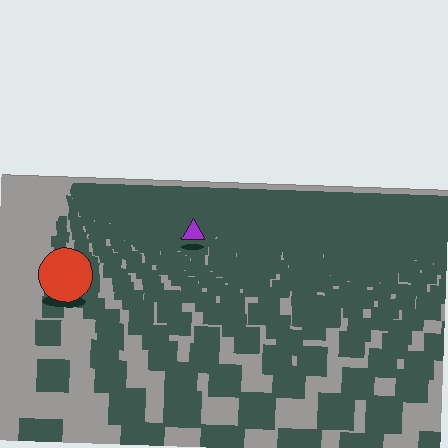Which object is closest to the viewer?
The red circle is closest. The texture marks near it are larger and more spread out.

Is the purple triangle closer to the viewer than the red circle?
No. The red circle is closer — you can tell from the texture gradient: the ground texture is coarser near it.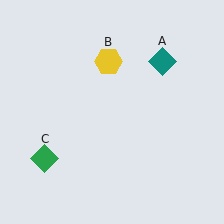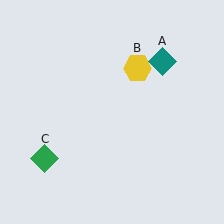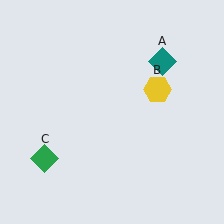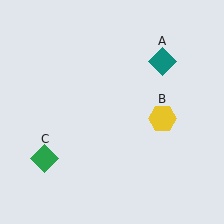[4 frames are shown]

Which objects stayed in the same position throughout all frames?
Teal diamond (object A) and green diamond (object C) remained stationary.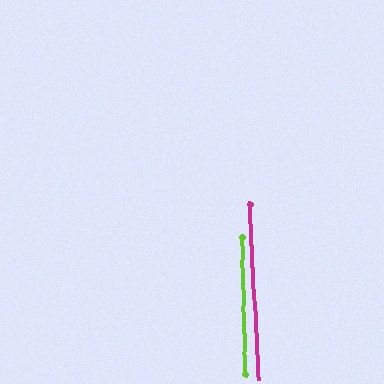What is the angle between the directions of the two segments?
Approximately 2 degrees.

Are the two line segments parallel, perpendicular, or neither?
Parallel — their directions differ by only 1.7°.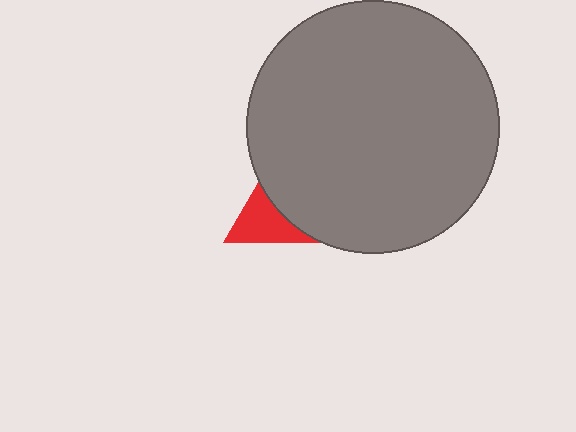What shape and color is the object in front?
The object in front is a gray circle.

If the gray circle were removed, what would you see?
You would see the complete red triangle.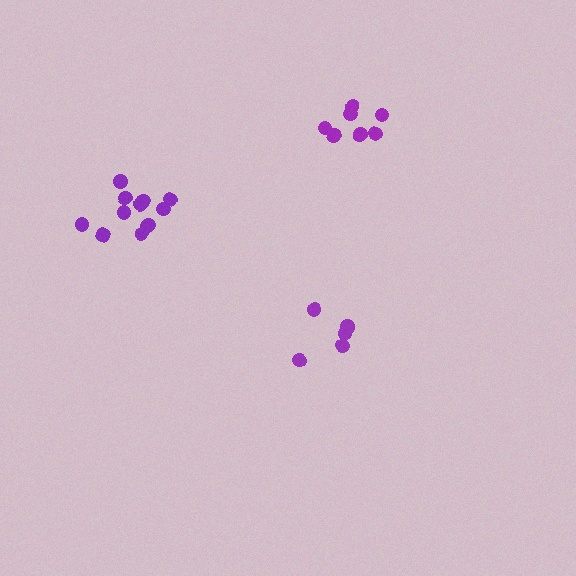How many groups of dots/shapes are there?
There are 3 groups.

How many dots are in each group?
Group 1: 12 dots, Group 2: 6 dots, Group 3: 7 dots (25 total).